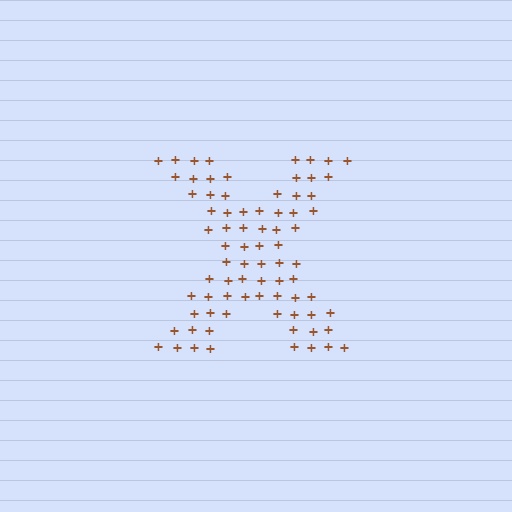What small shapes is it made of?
It is made of small plus signs.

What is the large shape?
The large shape is the letter X.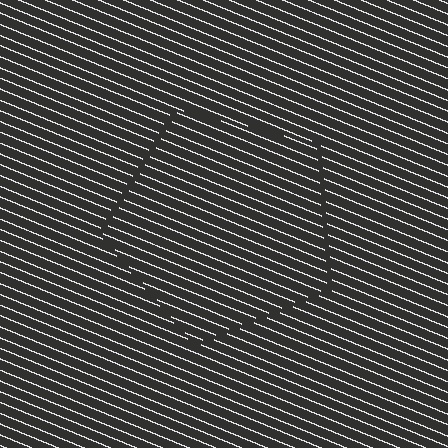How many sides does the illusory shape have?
5 sides — the line-ends trace a pentagon.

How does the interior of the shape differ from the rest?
The interior of the shape contains the same grating, shifted by half a period — the contour is defined by the phase discontinuity where line-ends from the inner and outer gratings abut.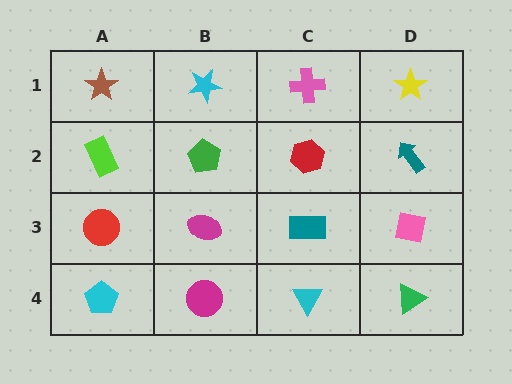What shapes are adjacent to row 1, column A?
A lime rectangle (row 2, column A), a cyan star (row 1, column B).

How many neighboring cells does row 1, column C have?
3.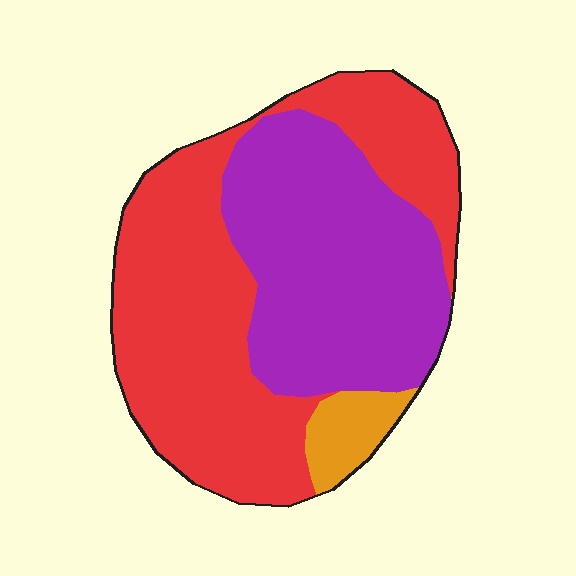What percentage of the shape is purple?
Purple covers around 40% of the shape.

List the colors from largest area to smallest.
From largest to smallest: red, purple, orange.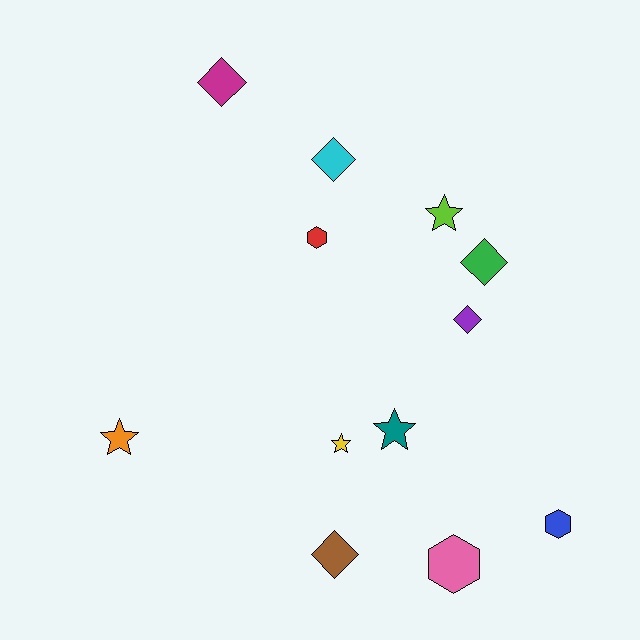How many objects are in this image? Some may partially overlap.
There are 12 objects.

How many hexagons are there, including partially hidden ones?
There are 3 hexagons.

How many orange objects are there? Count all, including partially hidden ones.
There is 1 orange object.